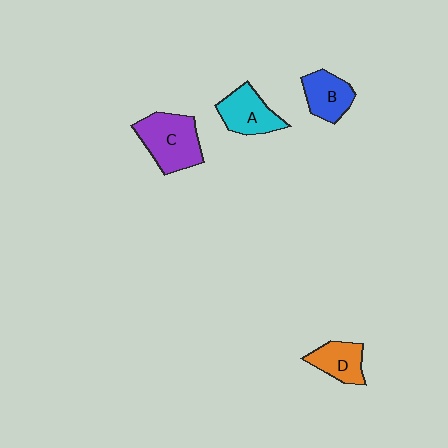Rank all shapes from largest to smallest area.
From largest to smallest: C (purple), A (cyan), B (blue), D (orange).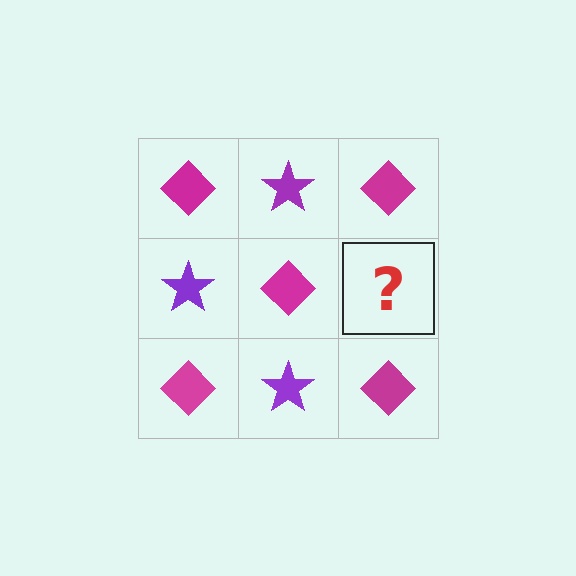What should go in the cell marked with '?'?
The missing cell should contain a purple star.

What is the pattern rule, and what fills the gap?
The rule is that it alternates magenta diamond and purple star in a checkerboard pattern. The gap should be filled with a purple star.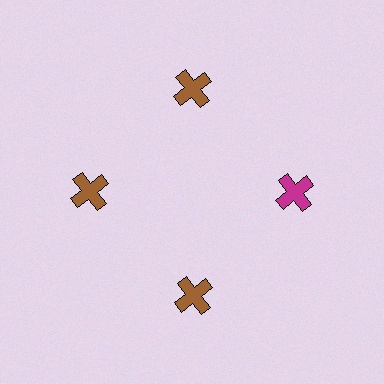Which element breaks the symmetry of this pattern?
The magenta cross at roughly the 3 o'clock position breaks the symmetry. All other shapes are brown crosses.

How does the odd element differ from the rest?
It has a different color: magenta instead of brown.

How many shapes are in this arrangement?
There are 4 shapes arranged in a ring pattern.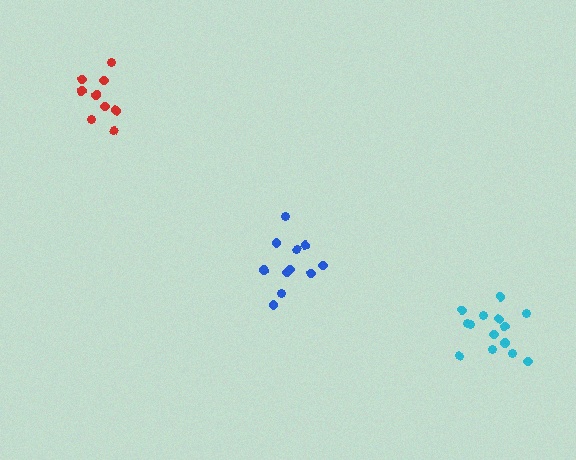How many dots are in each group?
Group 1: 10 dots, Group 2: 14 dots, Group 3: 11 dots (35 total).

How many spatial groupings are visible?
There are 3 spatial groupings.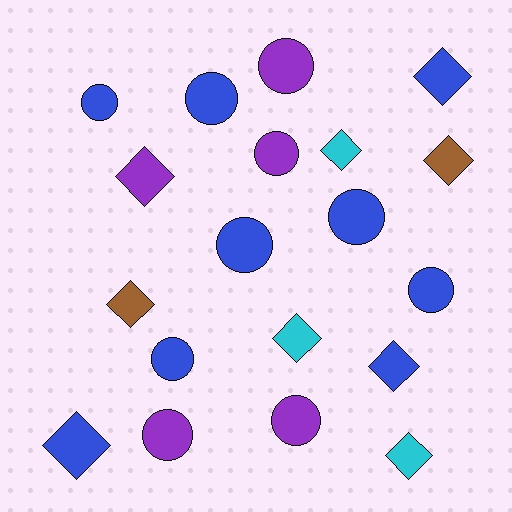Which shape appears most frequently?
Circle, with 10 objects.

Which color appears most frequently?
Blue, with 9 objects.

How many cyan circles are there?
There are no cyan circles.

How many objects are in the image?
There are 19 objects.